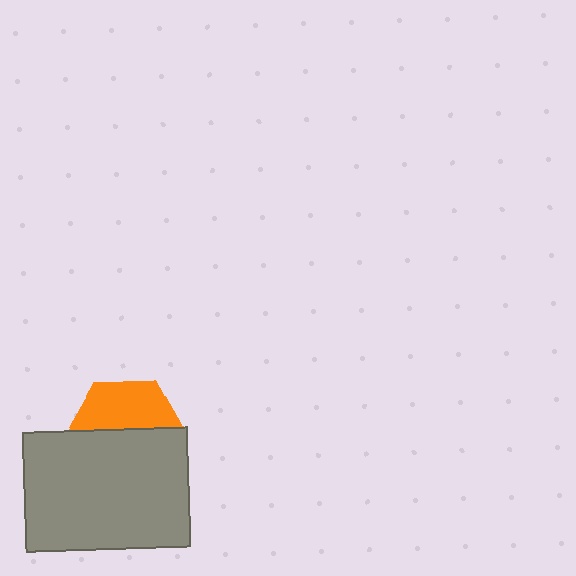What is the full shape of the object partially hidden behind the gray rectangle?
The partially hidden object is an orange hexagon.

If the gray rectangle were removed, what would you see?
You would see the complete orange hexagon.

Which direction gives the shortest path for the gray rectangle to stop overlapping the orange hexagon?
Moving down gives the shortest separation.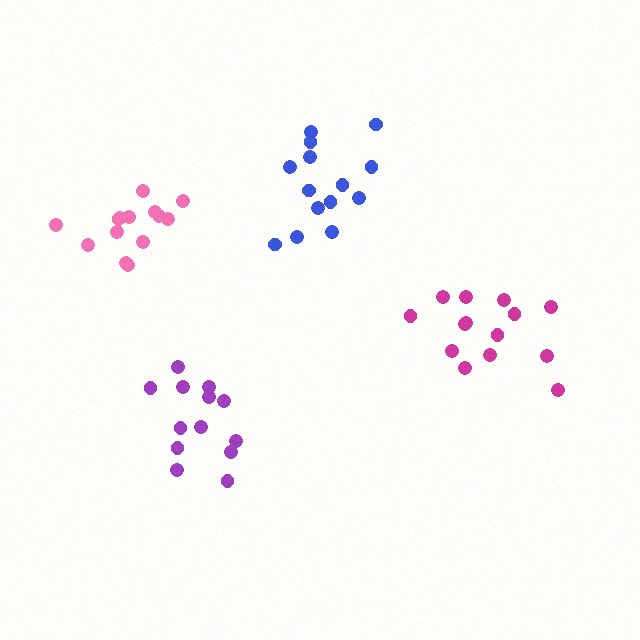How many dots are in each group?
Group 1: 14 dots, Group 2: 14 dots, Group 3: 13 dots, Group 4: 14 dots (55 total).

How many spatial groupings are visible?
There are 4 spatial groupings.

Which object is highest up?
The blue cluster is topmost.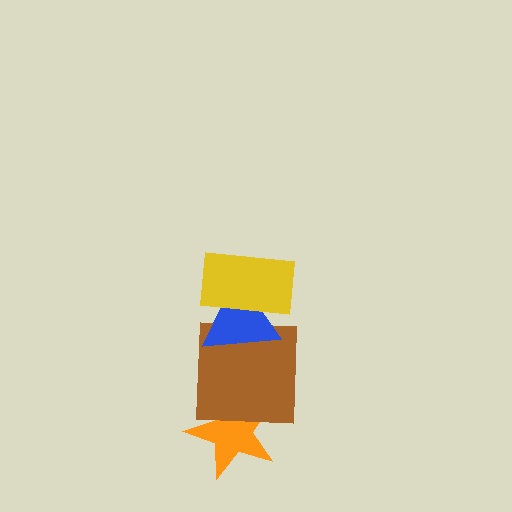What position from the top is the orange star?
The orange star is 4th from the top.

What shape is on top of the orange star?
The brown square is on top of the orange star.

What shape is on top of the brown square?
The blue triangle is on top of the brown square.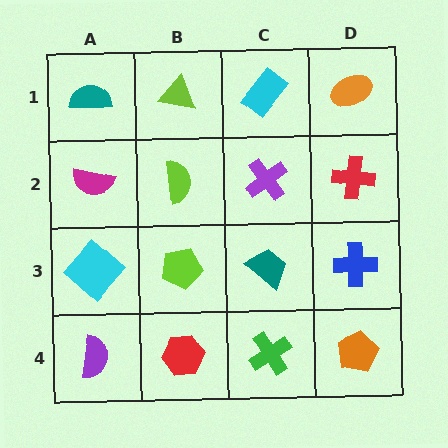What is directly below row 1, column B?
A lime semicircle.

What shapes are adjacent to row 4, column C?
A teal trapezoid (row 3, column C), a red hexagon (row 4, column B), an orange pentagon (row 4, column D).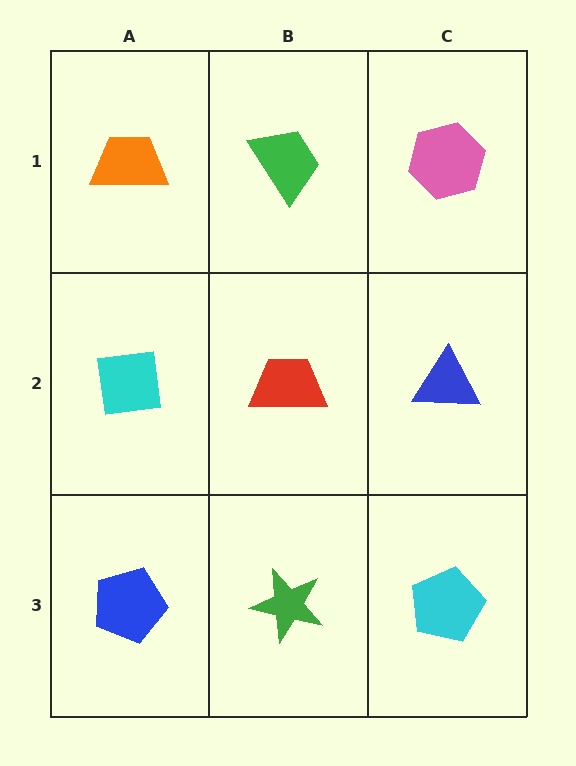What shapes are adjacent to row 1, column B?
A red trapezoid (row 2, column B), an orange trapezoid (row 1, column A), a pink hexagon (row 1, column C).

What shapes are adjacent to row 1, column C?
A blue triangle (row 2, column C), a green trapezoid (row 1, column B).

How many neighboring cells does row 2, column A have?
3.